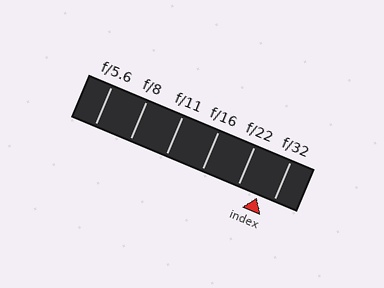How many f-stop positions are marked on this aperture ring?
There are 6 f-stop positions marked.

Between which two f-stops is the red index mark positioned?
The index mark is between f/22 and f/32.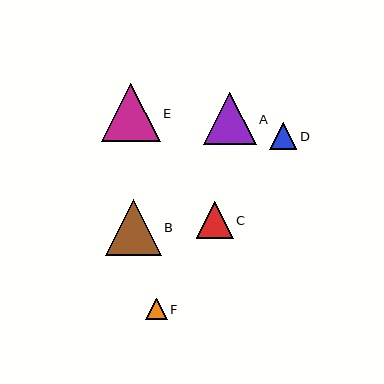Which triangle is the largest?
Triangle E is the largest with a size of approximately 59 pixels.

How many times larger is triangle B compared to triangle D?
Triangle B is approximately 2.0 times the size of triangle D.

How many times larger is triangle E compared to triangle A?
Triangle E is approximately 1.1 times the size of triangle A.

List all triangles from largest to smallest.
From largest to smallest: E, B, A, C, D, F.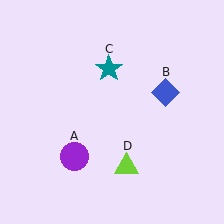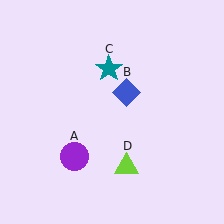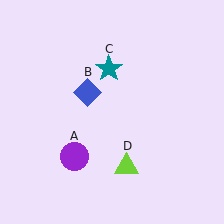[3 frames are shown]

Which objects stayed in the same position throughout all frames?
Purple circle (object A) and teal star (object C) and lime triangle (object D) remained stationary.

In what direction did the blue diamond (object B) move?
The blue diamond (object B) moved left.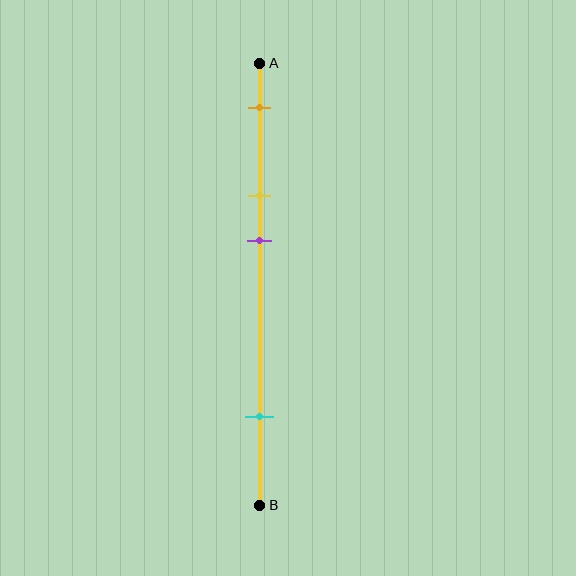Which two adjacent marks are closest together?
The yellow and purple marks are the closest adjacent pair.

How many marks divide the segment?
There are 4 marks dividing the segment.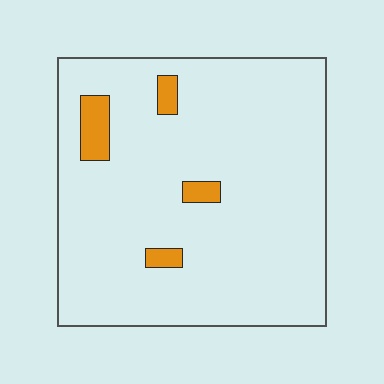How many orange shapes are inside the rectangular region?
4.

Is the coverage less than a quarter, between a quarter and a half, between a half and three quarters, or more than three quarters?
Less than a quarter.